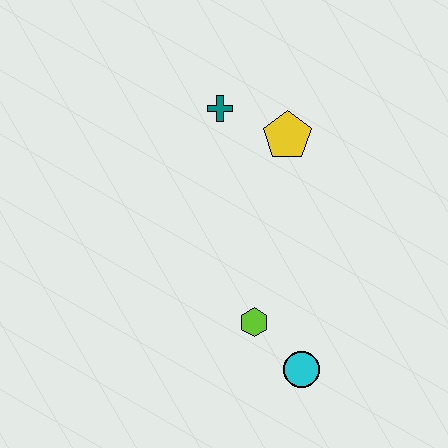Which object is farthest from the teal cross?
The cyan circle is farthest from the teal cross.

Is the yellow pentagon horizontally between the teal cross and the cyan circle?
Yes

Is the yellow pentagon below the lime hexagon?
No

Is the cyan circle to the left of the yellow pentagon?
No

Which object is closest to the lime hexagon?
The cyan circle is closest to the lime hexagon.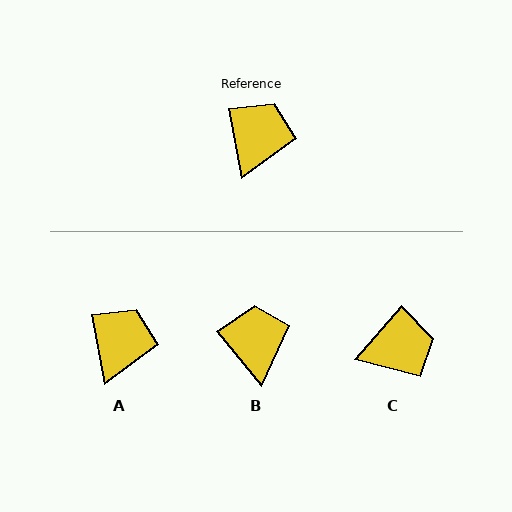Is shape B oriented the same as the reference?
No, it is off by about 29 degrees.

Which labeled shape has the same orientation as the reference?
A.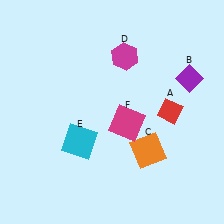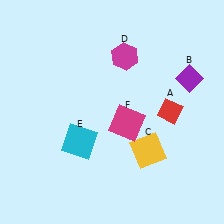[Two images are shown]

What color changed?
The square (C) changed from orange in Image 1 to yellow in Image 2.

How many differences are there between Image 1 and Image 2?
There is 1 difference between the two images.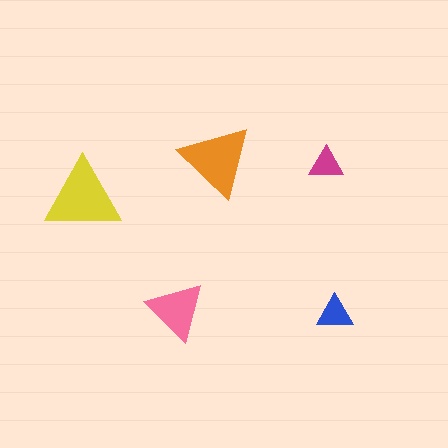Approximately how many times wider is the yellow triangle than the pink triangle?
About 1.5 times wider.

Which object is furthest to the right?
The blue triangle is rightmost.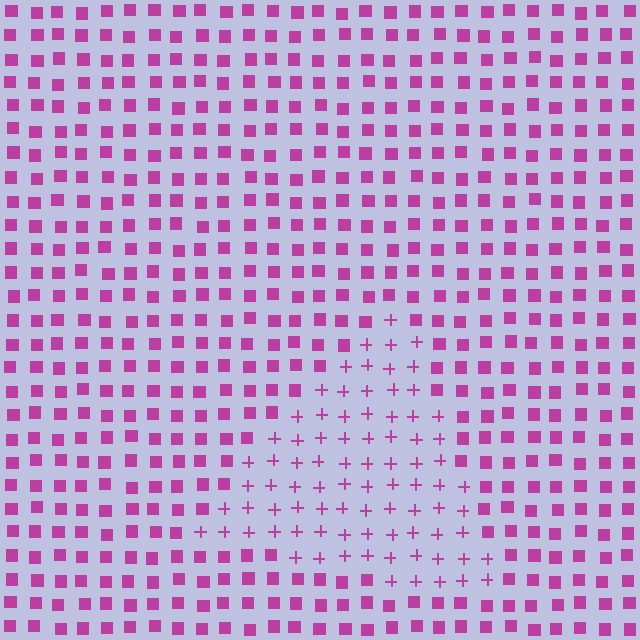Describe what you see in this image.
The image is filled with small magenta elements arranged in a uniform grid. A triangle-shaped region contains plus signs, while the surrounding area contains squares. The boundary is defined purely by the change in element shape.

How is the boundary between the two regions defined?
The boundary is defined by a change in element shape: plus signs inside vs. squares outside. All elements share the same color and spacing.